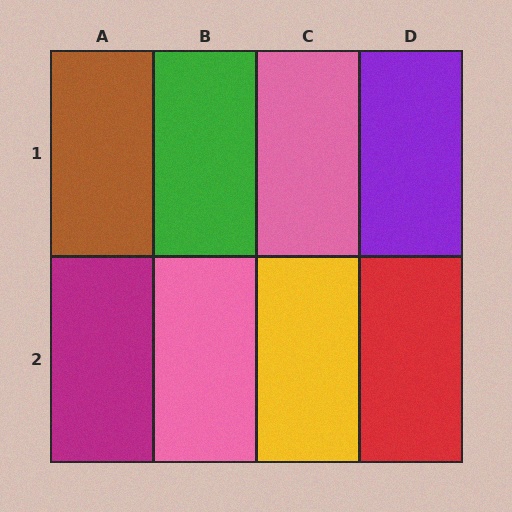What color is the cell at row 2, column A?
Magenta.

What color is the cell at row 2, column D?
Red.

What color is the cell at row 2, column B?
Pink.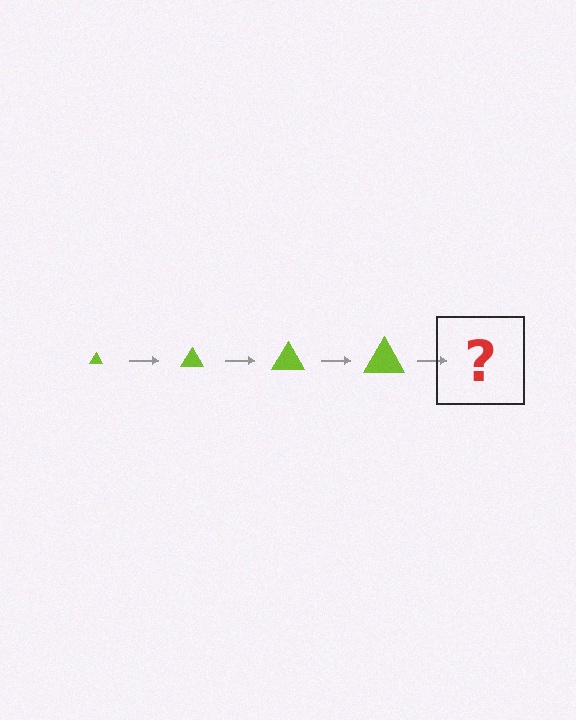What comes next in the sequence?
The next element should be a lime triangle, larger than the previous one.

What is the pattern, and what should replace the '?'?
The pattern is that the triangle gets progressively larger each step. The '?' should be a lime triangle, larger than the previous one.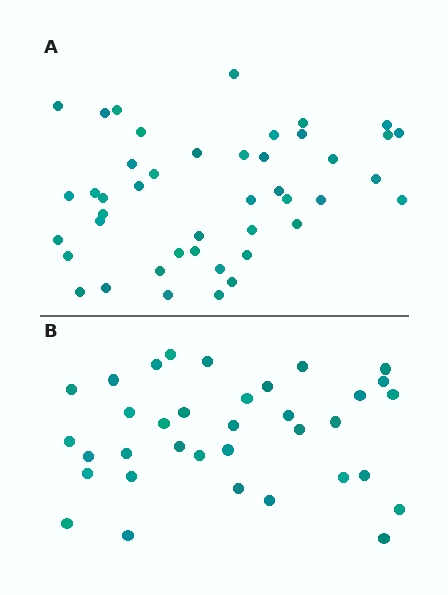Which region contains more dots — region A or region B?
Region A (the top region) has more dots.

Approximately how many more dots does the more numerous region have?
Region A has roughly 8 or so more dots than region B.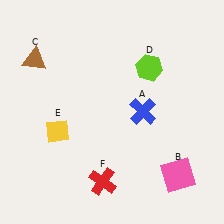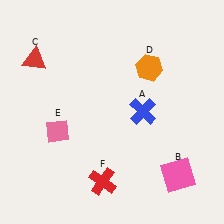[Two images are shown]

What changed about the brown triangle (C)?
In Image 1, C is brown. In Image 2, it changed to red.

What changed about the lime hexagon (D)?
In Image 1, D is lime. In Image 2, it changed to orange.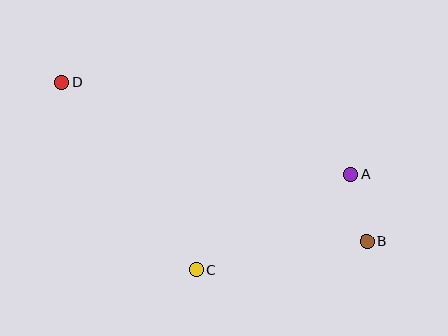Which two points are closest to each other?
Points A and B are closest to each other.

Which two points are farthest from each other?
Points B and D are farthest from each other.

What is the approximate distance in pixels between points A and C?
The distance between A and C is approximately 182 pixels.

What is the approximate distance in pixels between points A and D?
The distance between A and D is approximately 303 pixels.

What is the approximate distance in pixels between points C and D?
The distance between C and D is approximately 231 pixels.